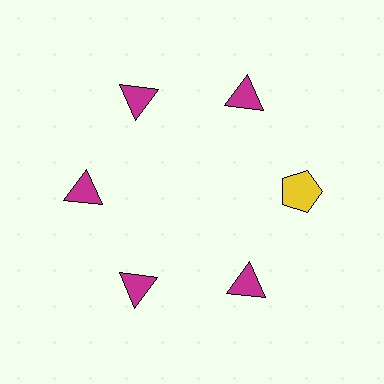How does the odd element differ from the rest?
It differs in both color (yellow instead of magenta) and shape (pentagon instead of triangle).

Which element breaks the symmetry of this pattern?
The yellow pentagon at roughly the 3 o'clock position breaks the symmetry. All other shapes are magenta triangles.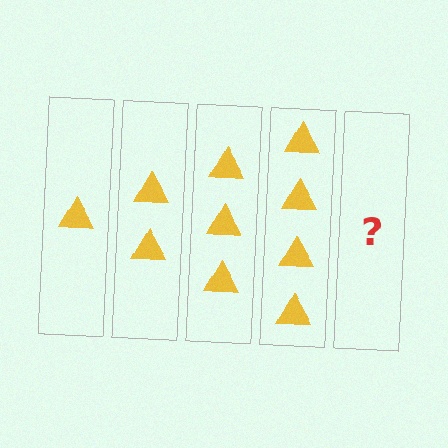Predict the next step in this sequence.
The next step is 5 triangles.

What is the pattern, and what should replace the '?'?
The pattern is that each step adds one more triangle. The '?' should be 5 triangles.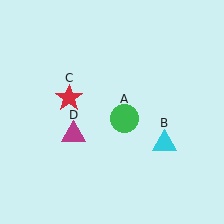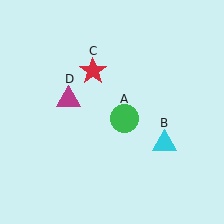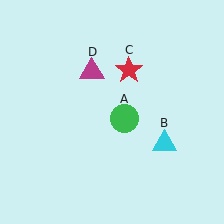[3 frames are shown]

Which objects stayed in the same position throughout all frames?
Green circle (object A) and cyan triangle (object B) remained stationary.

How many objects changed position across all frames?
2 objects changed position: red star (object C), magenta triangle (object D).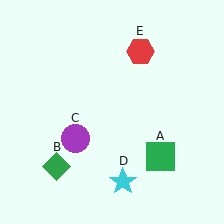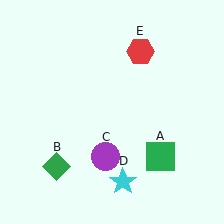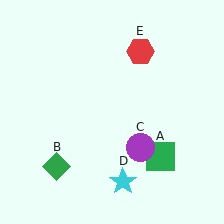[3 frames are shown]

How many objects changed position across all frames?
1 object changed position: purple circle (object C).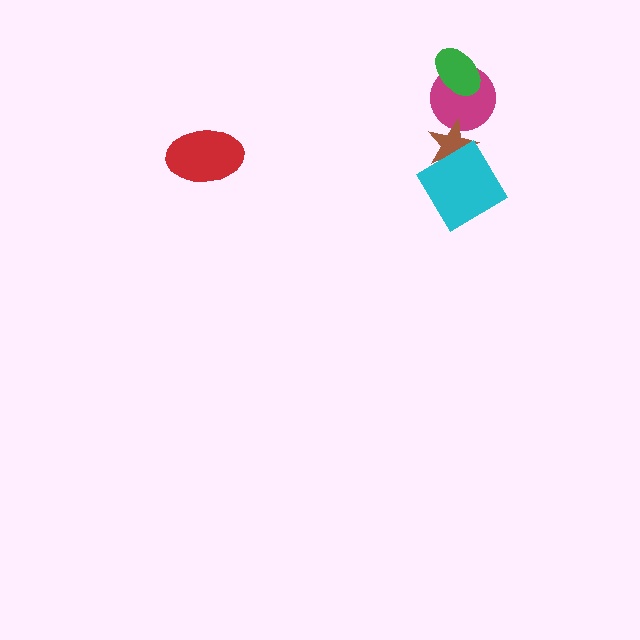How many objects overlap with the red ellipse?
0 objects overlap with the red ellipse.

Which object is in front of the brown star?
The cyan diamond is in front of the brown star.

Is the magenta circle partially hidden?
Yes, it is partially covered by another shape.